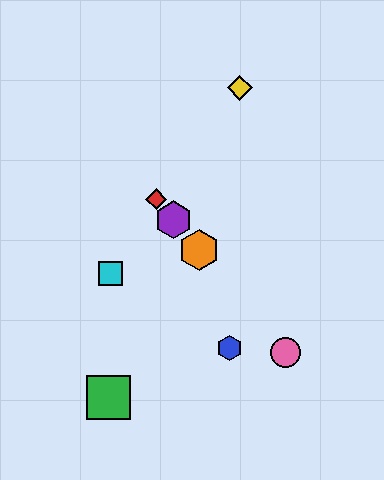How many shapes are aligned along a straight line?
4 shapes (the red diamond, the purple hexagon, the orange hexagon, the pink circle) are aligned along a straight line.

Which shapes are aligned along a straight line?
The red diamond, the purple hexagon, the orange hexagon, the pink circle are aligned along a straight line.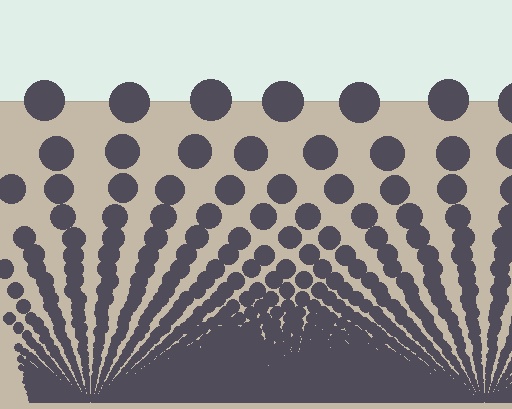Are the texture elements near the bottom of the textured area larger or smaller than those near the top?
Smaller. The gradient is inverted — elements near the bottom are smaller and denser.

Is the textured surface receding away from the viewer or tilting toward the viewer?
The surface appears to tilt toward the viewer. Texture elements get larger and sparser toward the top.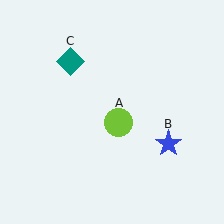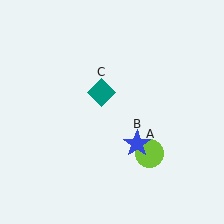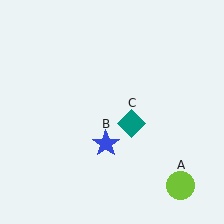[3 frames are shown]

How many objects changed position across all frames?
3 objects changed position: lime circle (object A), blue star (object B), teal diamond (object C).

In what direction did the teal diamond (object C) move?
The teal diamond (object C) moved down and to the right.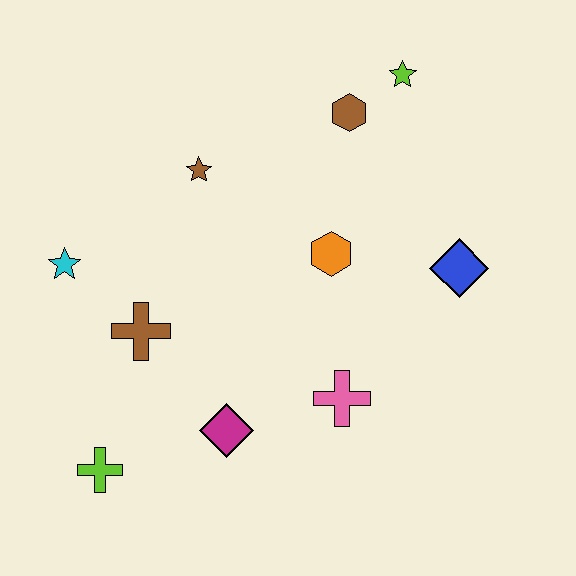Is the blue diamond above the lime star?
No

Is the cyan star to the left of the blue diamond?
Yes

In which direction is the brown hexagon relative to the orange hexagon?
The brown hexagon is above the orange hexagon.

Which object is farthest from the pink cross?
The lime star is farthest from the pink cross.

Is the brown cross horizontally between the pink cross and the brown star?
No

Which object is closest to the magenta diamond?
The pink cross is closest to the magenta diamond.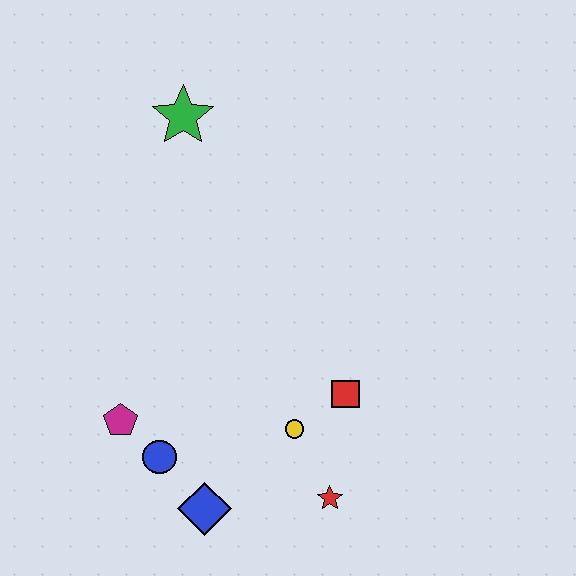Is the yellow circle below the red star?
No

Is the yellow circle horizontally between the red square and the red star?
No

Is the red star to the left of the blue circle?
No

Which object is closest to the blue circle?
The magenta pentagon is closest to the blue circle.